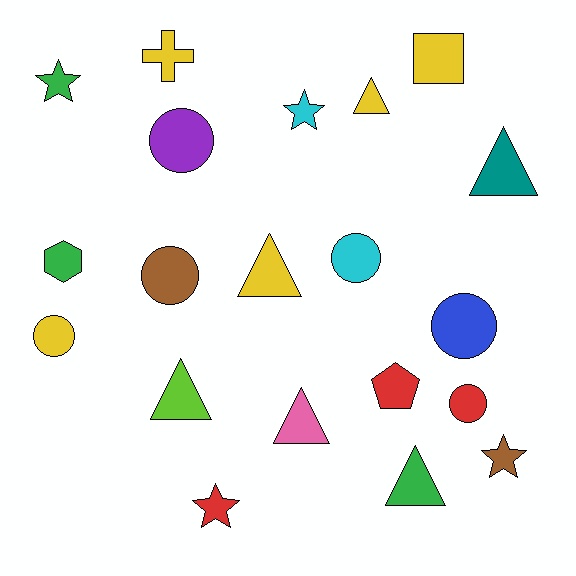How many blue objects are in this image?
There is 1 blue object.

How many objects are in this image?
There are 20 objects.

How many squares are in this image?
There is 1 square.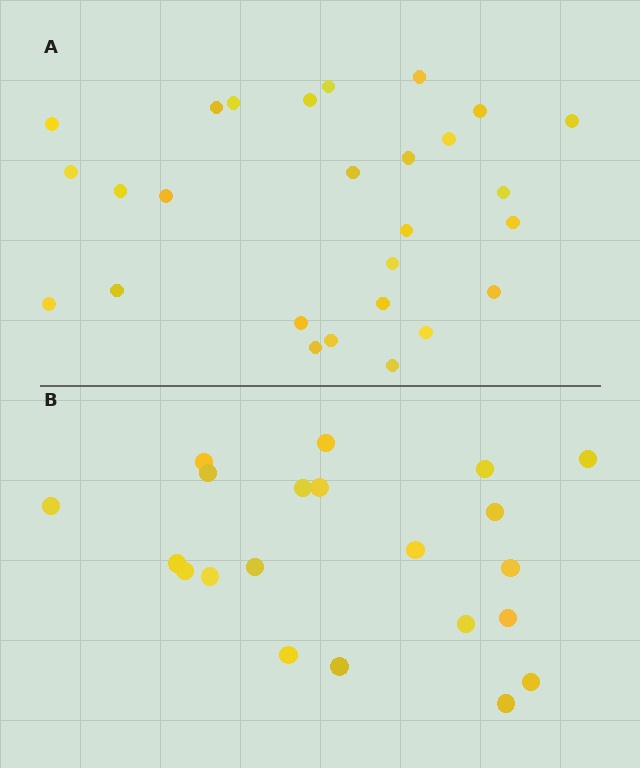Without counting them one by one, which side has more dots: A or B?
Region A (the top region) has more dots.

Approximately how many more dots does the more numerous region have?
Region A has about 6 more dots than region B.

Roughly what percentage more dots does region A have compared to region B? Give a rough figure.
About 30% more.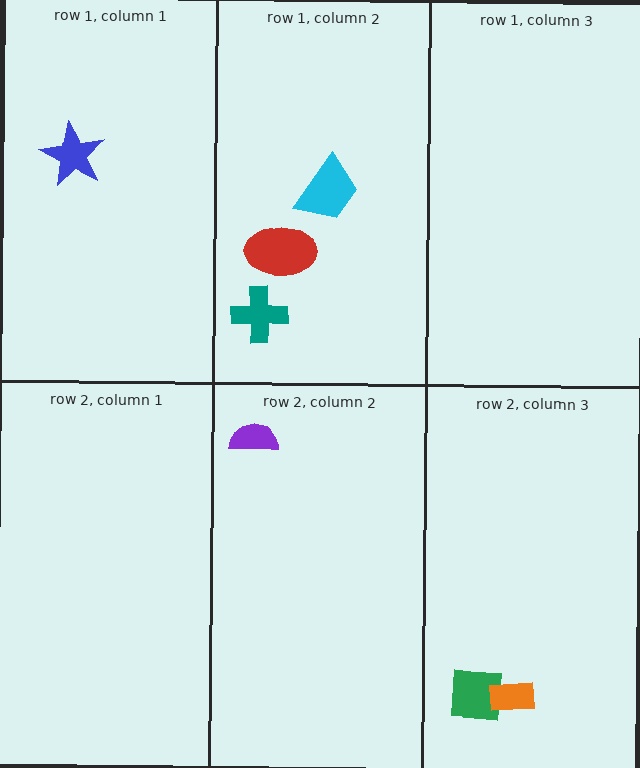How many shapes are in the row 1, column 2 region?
3.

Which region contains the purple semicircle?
The row 2, column 2 region.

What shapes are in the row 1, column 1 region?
The blue star.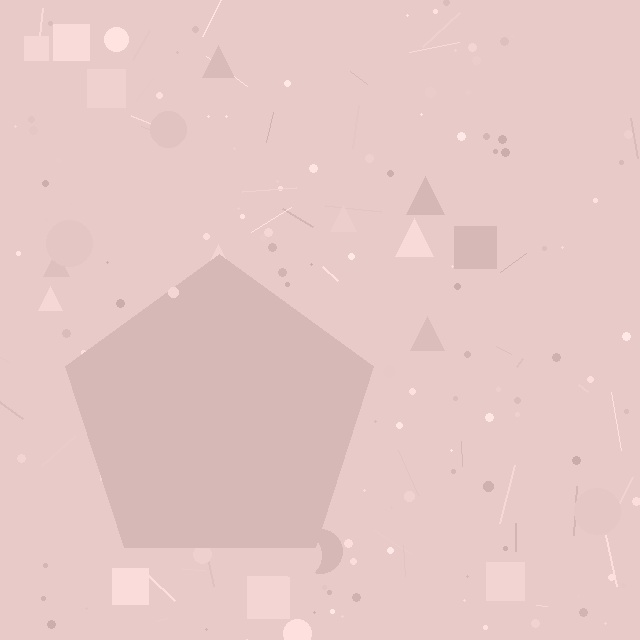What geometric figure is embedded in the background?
A pentagon is embedded in the background.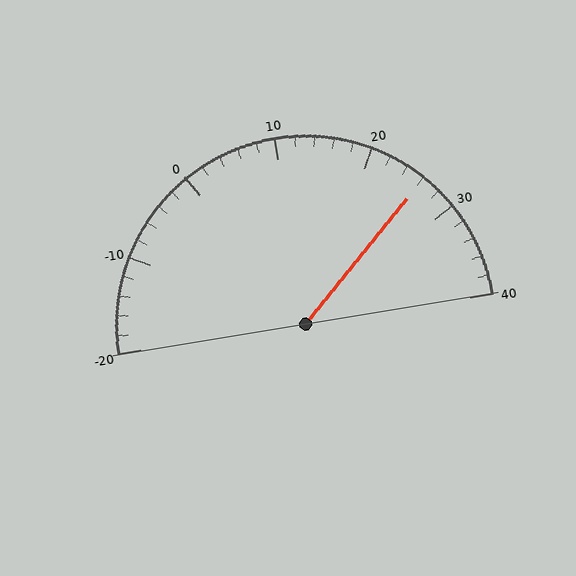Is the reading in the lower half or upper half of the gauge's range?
The reading is in the upper half of the range (-20 to 40).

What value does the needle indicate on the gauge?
The needle indicates approximately 26.